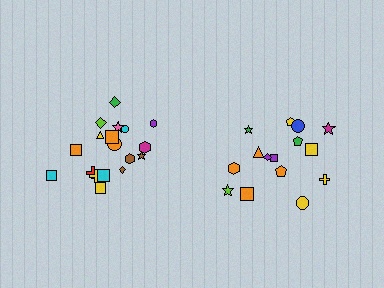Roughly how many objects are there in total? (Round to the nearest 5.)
Roughly 35 objects in total.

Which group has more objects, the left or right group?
The left group.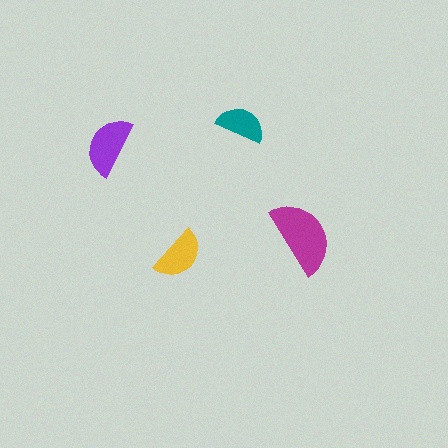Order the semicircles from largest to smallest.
the magenta one, the purple one, the yellow one, the teal one.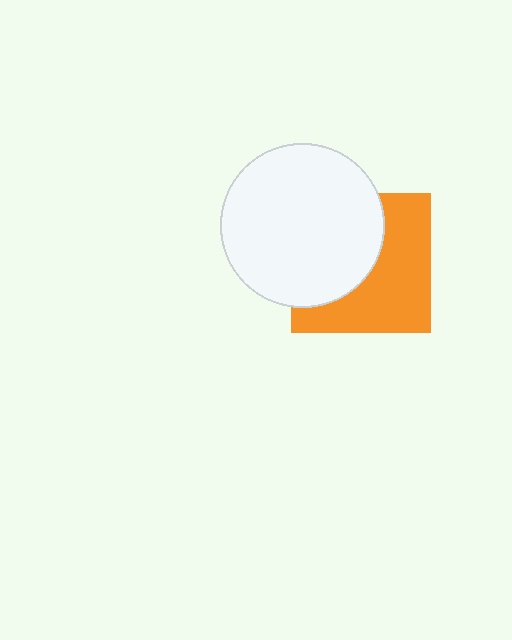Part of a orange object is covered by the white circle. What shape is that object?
It is a square.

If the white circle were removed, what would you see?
You would see the complete orange square.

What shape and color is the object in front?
The object in front is a white circle.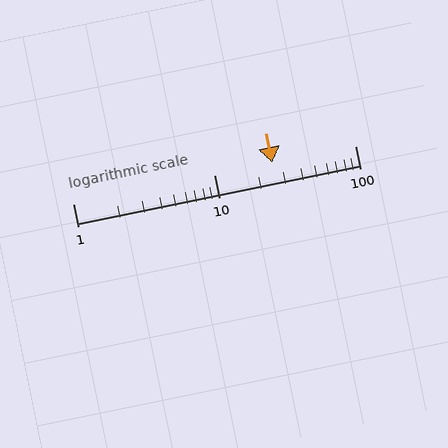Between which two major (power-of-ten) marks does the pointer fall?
The pointer is between 10 and 100.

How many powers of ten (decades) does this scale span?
The scale spans 2 decades, from 1 to 100.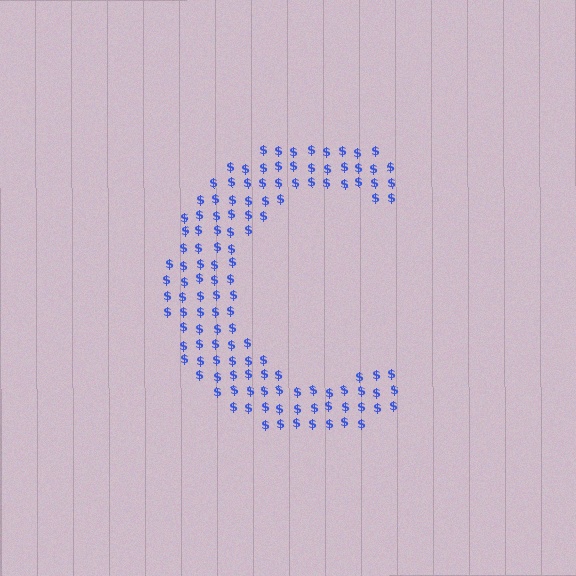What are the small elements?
The small elements are dollar signs.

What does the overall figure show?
The overall figure shows the letter C.